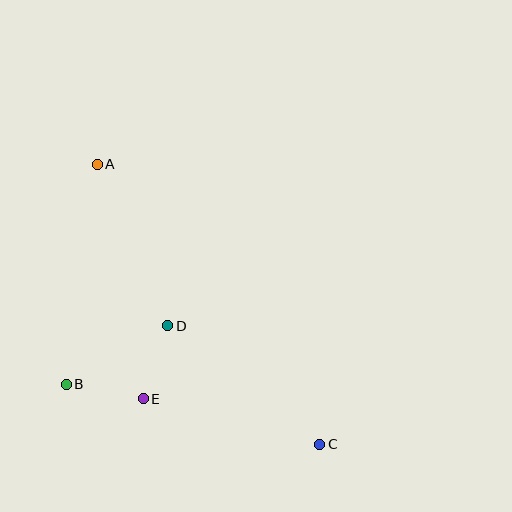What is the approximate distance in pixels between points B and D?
The distance between B and D is approximately 117 pixels.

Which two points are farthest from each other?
Points A and C are farthest from each other.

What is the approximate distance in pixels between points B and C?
The distance between B and C is approximately 260 pixels.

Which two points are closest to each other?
Points D and E are closest to each other.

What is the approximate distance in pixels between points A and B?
The distance between A and B is approximately 222 pixels.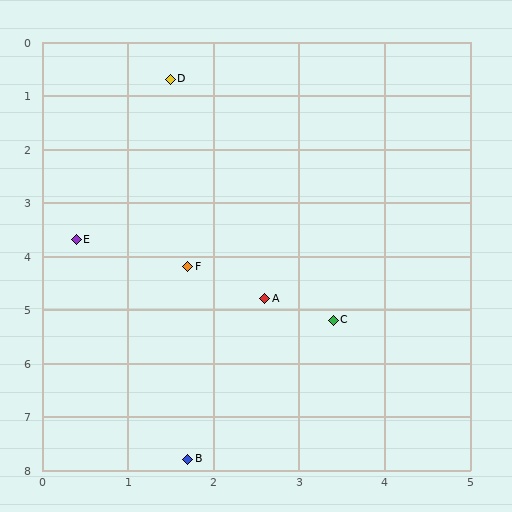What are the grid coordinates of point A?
Point A is at approximately (2.6, 4.8).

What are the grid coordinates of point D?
Point D is at approximately (1.5, 0.7).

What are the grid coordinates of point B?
Point B is at approximately (1.7, 7.8).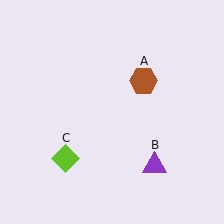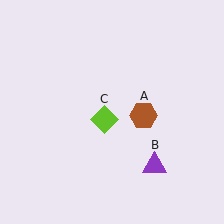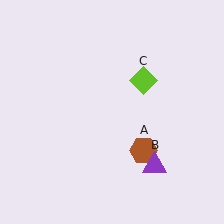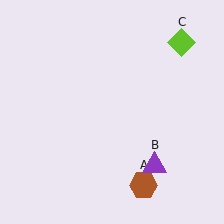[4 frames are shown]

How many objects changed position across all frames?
2 objects changed position: brown hexagon (object A), lime diamond (object C).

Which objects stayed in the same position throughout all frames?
Purple triangle (object B) remained stationary.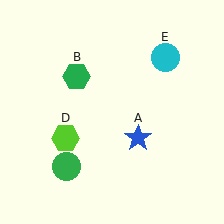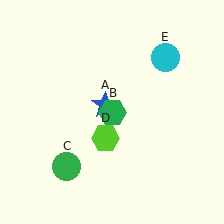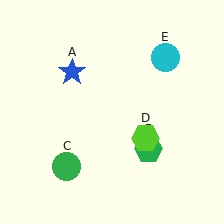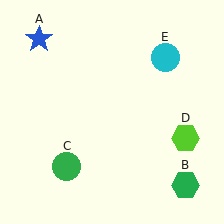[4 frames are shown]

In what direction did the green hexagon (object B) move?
The green hexagon (object B) moved down and to the right.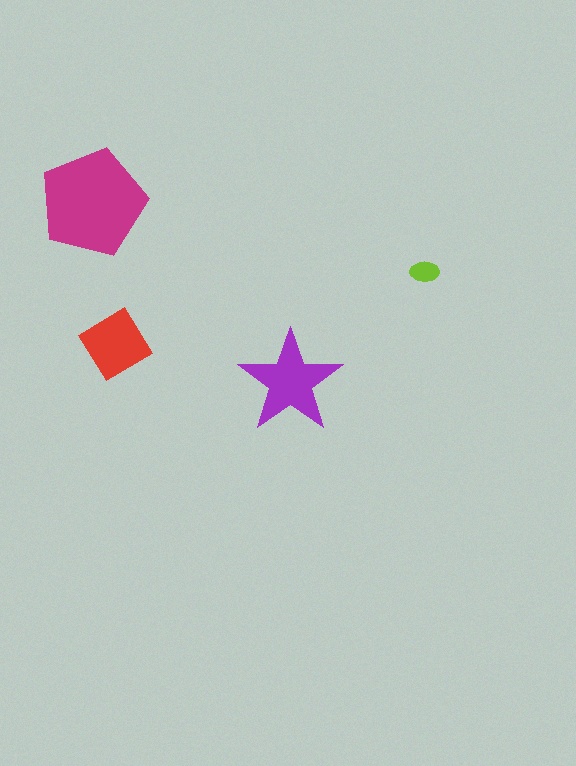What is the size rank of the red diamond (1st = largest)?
3rd.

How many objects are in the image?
There are 4 objects in the image.